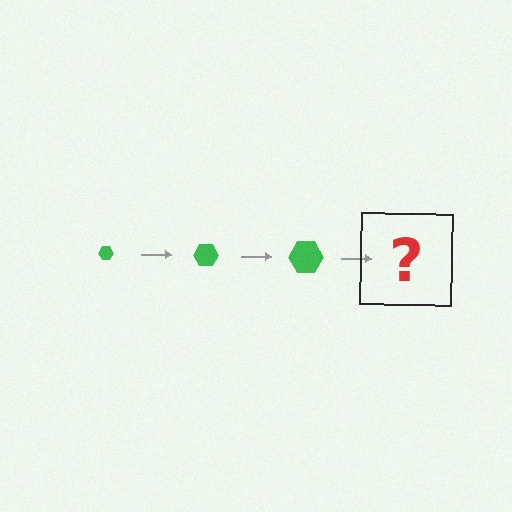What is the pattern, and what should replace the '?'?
The pattern is that the hexagon gets progressively larger each step. The '?' should be a green hexagon, larger than the previous one.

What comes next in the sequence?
The next element should be a green hexagon, larger than the previous one.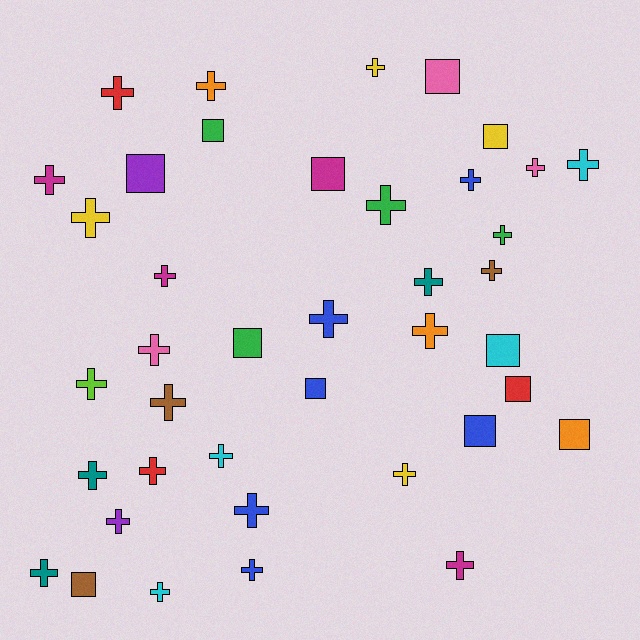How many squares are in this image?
There are 12 squares.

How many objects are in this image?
There are 40 objects.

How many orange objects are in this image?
There are 3 orange objects.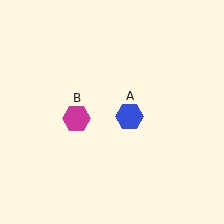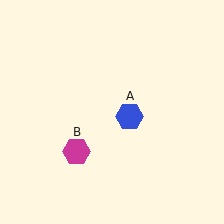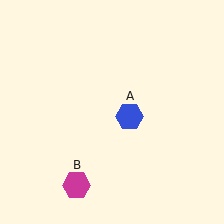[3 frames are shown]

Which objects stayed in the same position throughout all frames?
Blue hexagon (object A) remained stationary.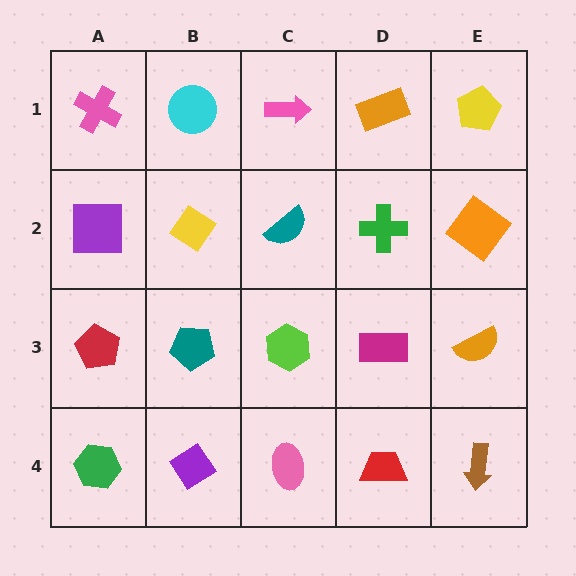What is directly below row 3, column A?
A green hexagon.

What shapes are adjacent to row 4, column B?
A teal pentagon (row 3, column B), a green hexagon (row 4, column A), a pink ellipse (row 4, column C).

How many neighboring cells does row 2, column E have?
3.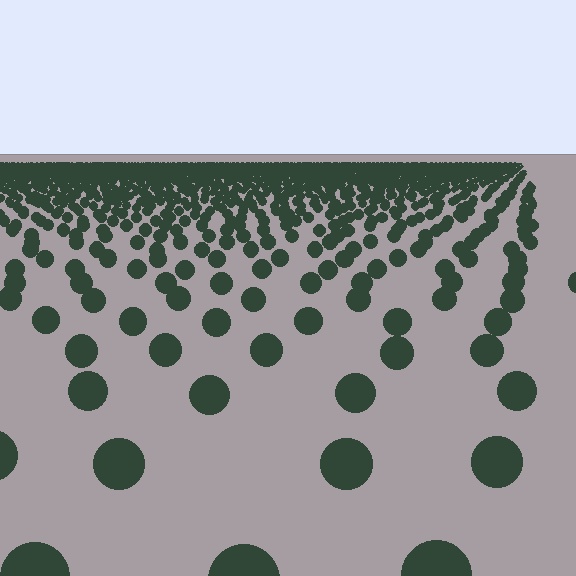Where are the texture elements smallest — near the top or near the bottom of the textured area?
Near the top.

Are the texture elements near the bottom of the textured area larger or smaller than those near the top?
Larger. Near the bottom, elements are closer to the viewer and appear at a bigger on-screen size.